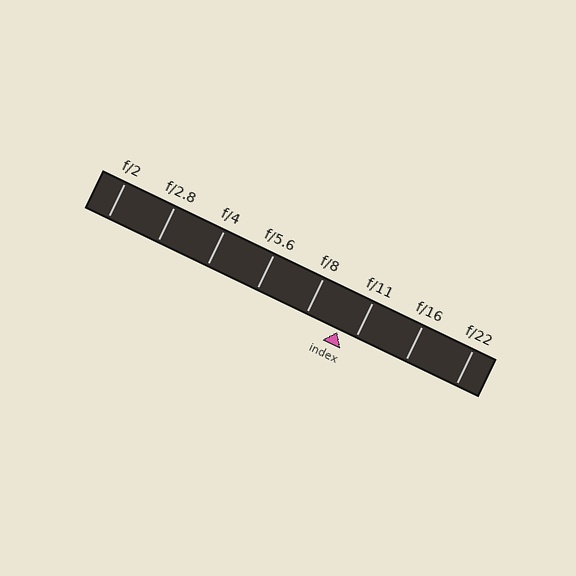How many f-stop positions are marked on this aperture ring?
There are 8 f-stop positions marked.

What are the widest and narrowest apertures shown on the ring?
The widest aperture shown is f/2 and the narrowest is f/22.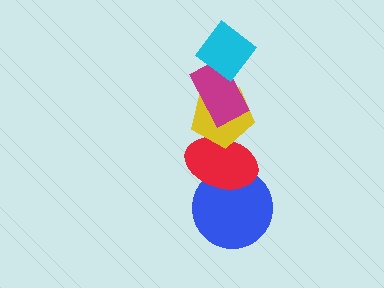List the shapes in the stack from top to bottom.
From top to bottom: the cyan diamond, the magenta rectangle, the yellow pentagon, the red ellipse, the blue circle.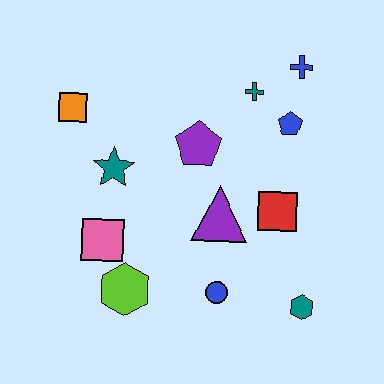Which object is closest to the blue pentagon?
The teal cross is closest to the blue pentagon.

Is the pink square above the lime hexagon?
Yes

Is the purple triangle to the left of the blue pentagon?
Yes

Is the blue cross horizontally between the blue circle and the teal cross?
No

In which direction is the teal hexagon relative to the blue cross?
The teal hexagon is below the blue cross.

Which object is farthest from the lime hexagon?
The blue cross is farthest from the lime hexagon.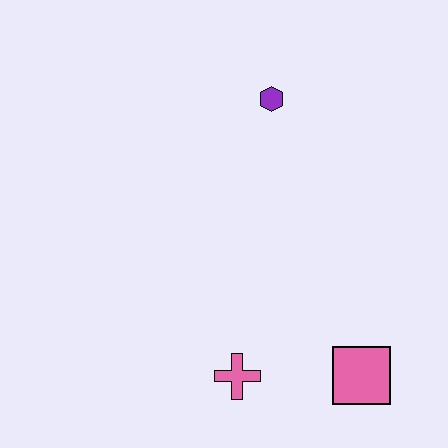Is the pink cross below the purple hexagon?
Yes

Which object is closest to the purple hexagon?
The pink cross is closest to the purple hexagon.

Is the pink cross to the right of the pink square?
No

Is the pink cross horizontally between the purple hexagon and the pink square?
No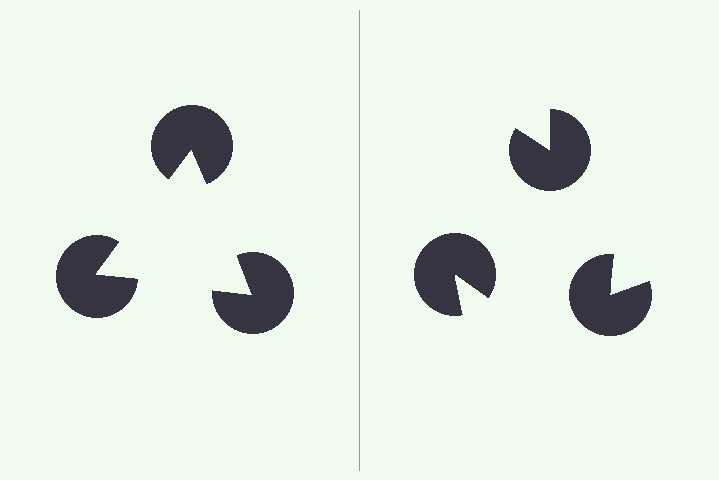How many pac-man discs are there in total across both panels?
6 — 3 on each side.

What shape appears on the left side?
An illusory triangle.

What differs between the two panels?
The pac-man discs are positioned identically on both sides; only the wedge orientations differ. On the left they align to a triangle; on the right they are misaligned.